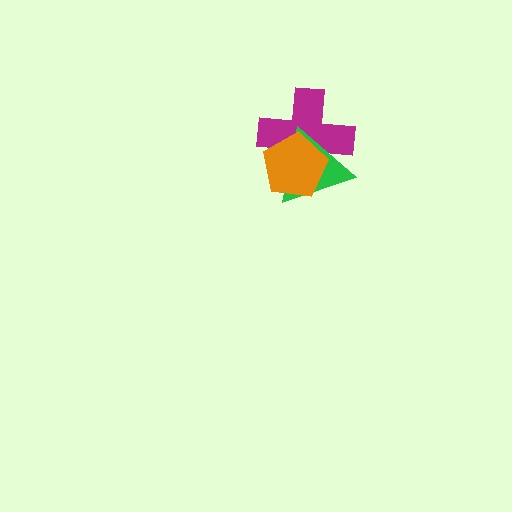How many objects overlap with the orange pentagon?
2 objects overlap with the orange pentagon.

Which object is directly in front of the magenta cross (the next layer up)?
The green triangle is directly in front of the magenta cross.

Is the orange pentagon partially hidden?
No, no other shape covers it.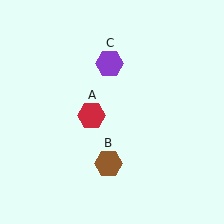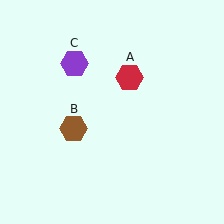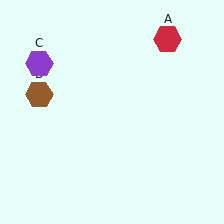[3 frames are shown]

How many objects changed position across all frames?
3 objects changed position: red hexagon (object A), brown hexagon (object B), purple hexagon (object C).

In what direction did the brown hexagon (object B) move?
The brown hexagon (object B) moved up and to the left.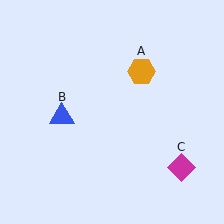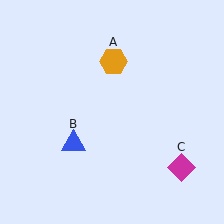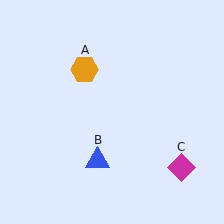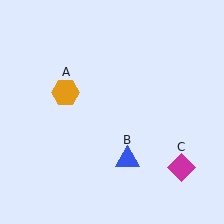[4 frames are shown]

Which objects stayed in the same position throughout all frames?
Magenta diamond (object C) remained stationary.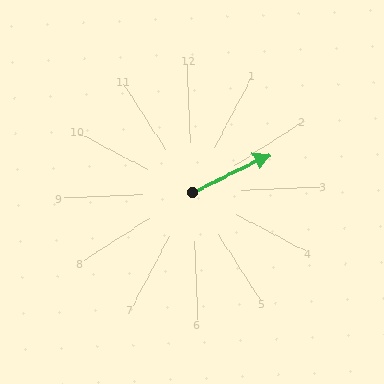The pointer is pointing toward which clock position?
Roughly 2 o'clock.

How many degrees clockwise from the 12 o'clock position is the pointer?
Approximately 66 degrees.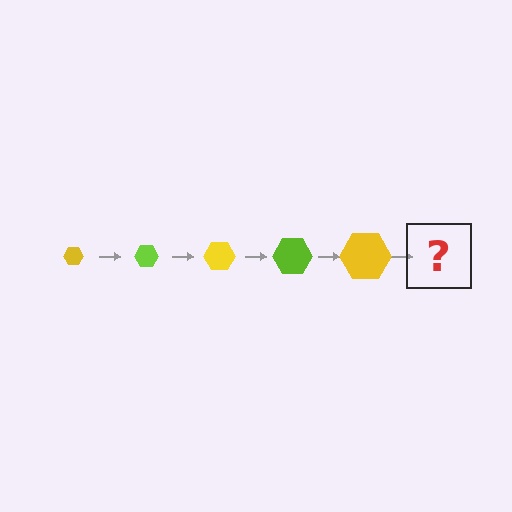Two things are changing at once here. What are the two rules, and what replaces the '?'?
The two rules are that the hexagon grows larger each step and the color cycles through yellow and lime. The '?' should be a lime hexagon, larger than the previous one.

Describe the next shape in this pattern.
It should be a lime hexagon, larger than the previous one.